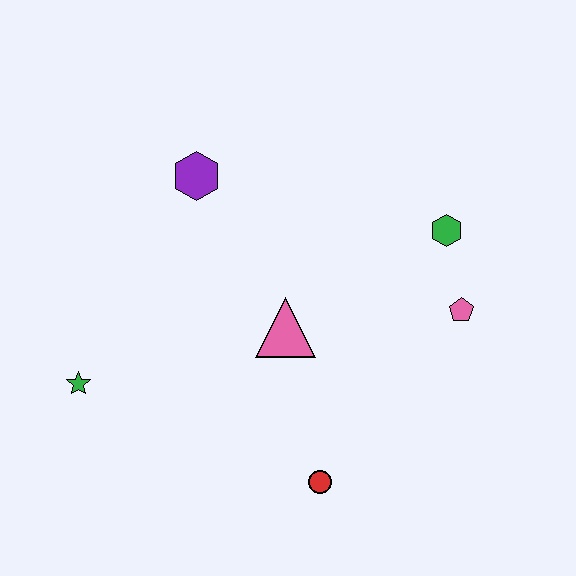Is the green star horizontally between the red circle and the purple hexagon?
No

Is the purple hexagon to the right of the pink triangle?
No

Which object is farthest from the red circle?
The purple hexagon is farthest from the red circle.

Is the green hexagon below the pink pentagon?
No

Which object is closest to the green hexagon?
The pink pentagon is closest to the green hexagon.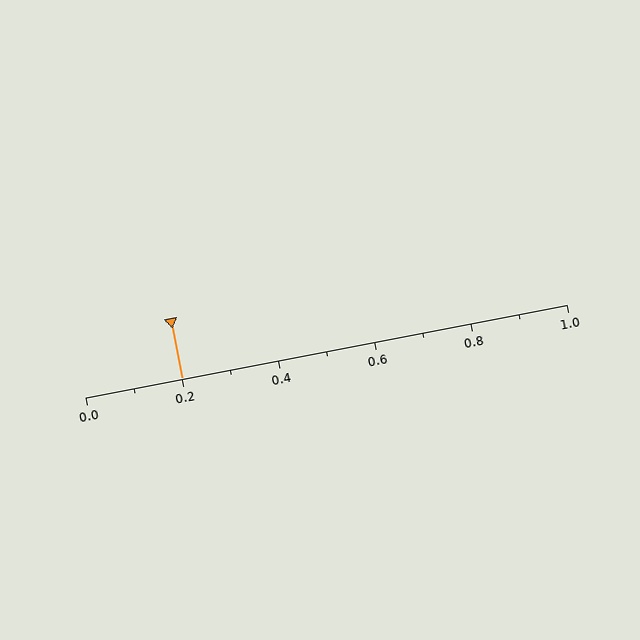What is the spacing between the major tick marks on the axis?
The major ticks are spaced 0.2 apart.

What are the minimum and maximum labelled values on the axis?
The axis runs from 0.0 to 1.0.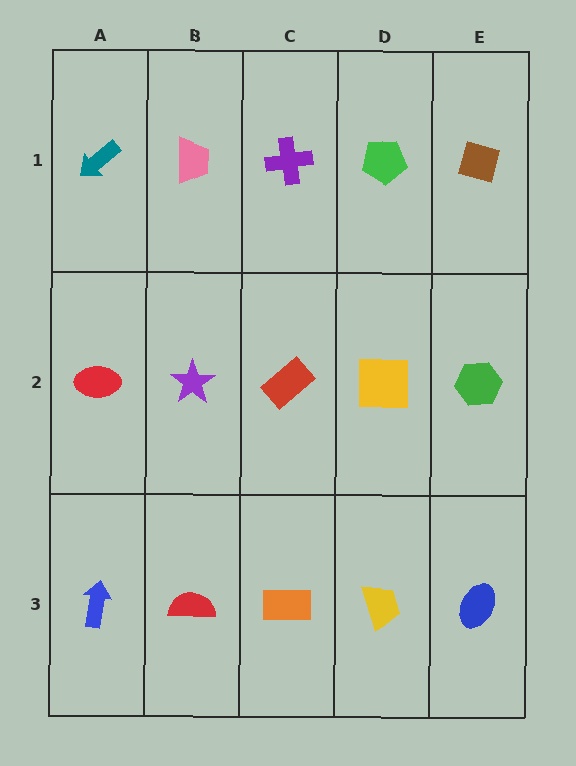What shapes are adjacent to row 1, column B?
A purple star (row 2, column B), a teal arrow (row 1, column A), a purple cross (row 1, column C).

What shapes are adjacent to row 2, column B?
A pink trapezoid (row 1, column B), a red semicircle (row 3, column B), a red ellipse (row 2, column A), a red rectangle (row 2, column C).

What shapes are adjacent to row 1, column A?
A red ellipse (row 2, column A), a pink trapezoid (row 1, column B).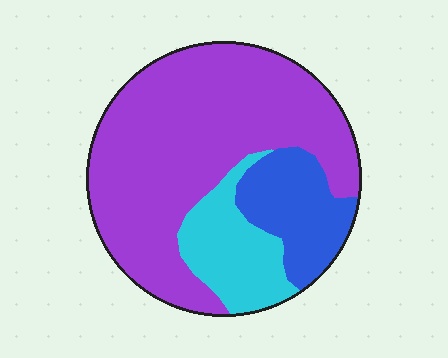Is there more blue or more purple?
Purple.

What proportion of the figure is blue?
Blue covers around 15% of the figure.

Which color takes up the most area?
Purple, at roughly 65%.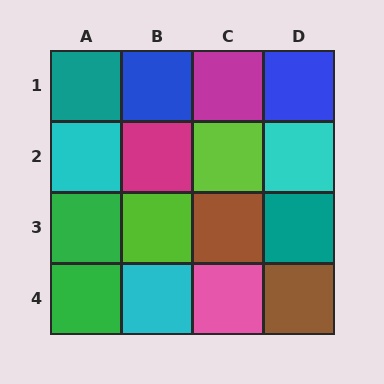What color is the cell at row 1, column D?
Blue.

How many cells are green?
2 cells are green.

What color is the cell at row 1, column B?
Blue.